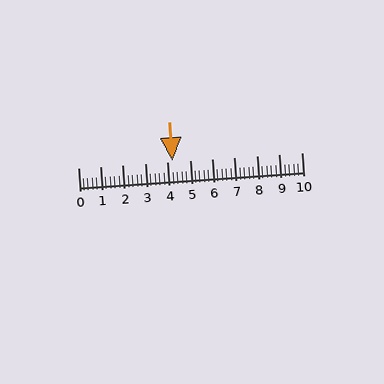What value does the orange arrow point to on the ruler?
The orange arrow points to approximately 4.2.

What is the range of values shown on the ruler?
The ruler shows values from 0 to 10.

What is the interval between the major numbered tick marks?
The major tick marks are spaced 1 units apart.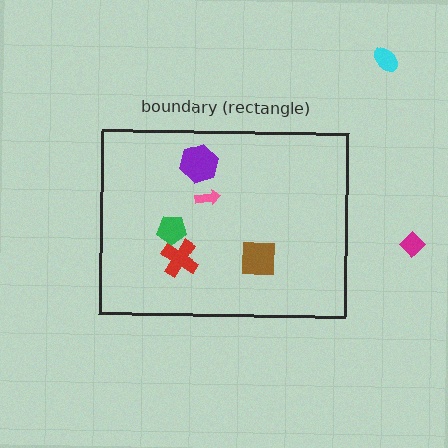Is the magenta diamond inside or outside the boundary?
Outside.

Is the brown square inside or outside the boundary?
Inside.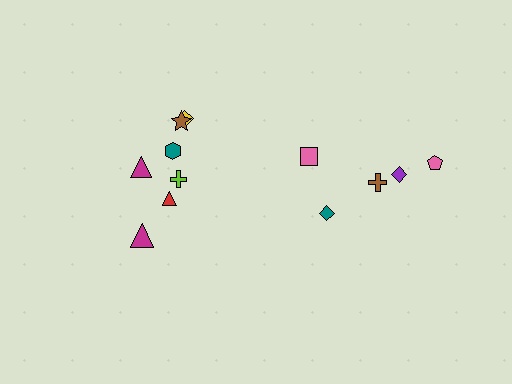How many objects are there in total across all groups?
There are 12 objects.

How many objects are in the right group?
There are 5 objects.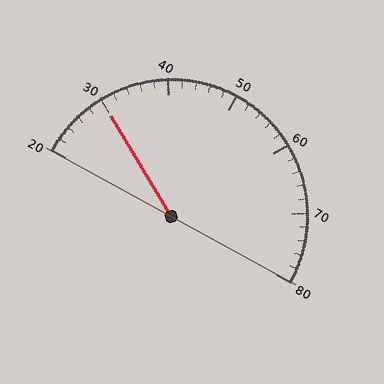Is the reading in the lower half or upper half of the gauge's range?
The reading is in the lower half of the range (20 to 80).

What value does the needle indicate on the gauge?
The needle indicates approximately 30.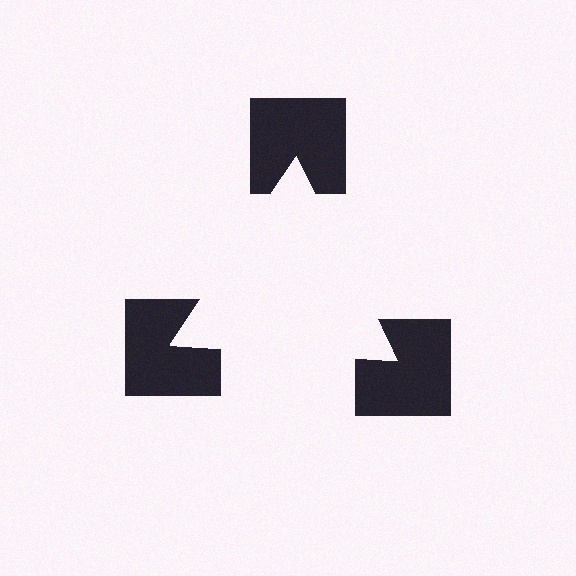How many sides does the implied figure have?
3 sides.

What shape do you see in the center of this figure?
An illusory triangle — its edges are inferred from the aligned wedge cuts in the notched squares, not physically drawn.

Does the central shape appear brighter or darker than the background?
It typically appears slightly brighter than the background, even though no actual brightness change is drawn.